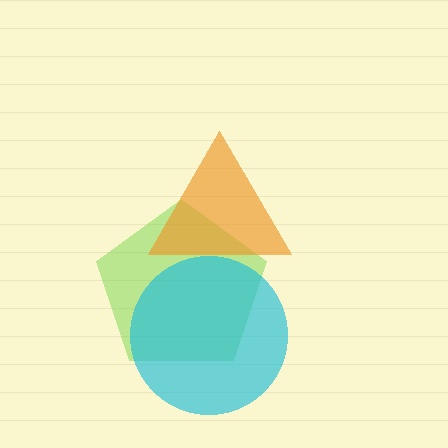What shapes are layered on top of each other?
The layered shapes are: a lime pentagon, an orange triangle, a cyan circle.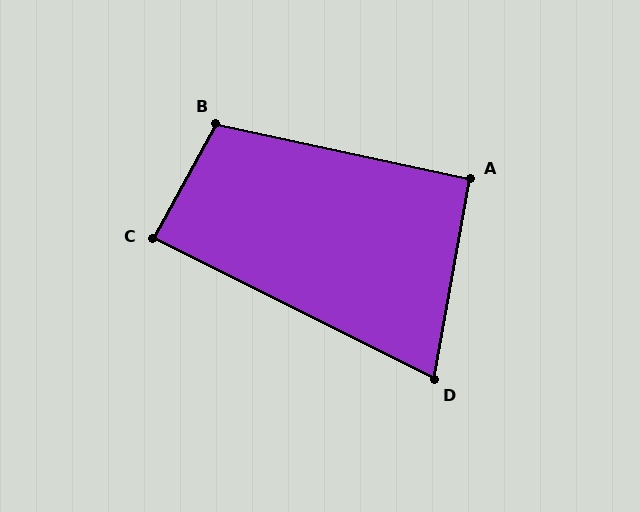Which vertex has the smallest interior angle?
D, at approximately 73 degrees.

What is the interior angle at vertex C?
Approximately 88 degrees (approximately right).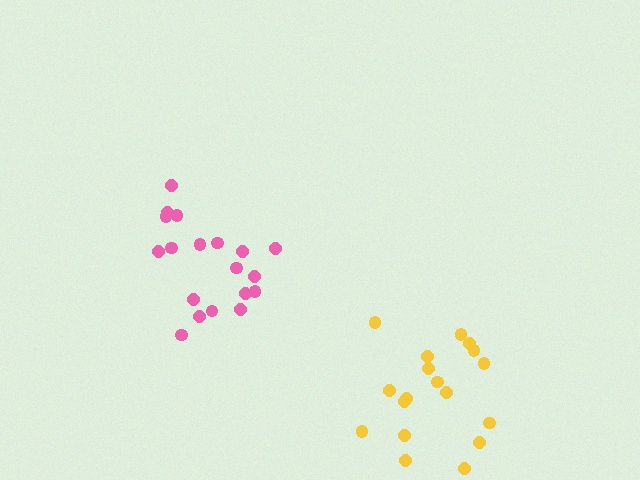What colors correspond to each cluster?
The clusters are colored: pink, yellow.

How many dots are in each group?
Group 1: 19 dots, Group 2: 18 dots (37 total).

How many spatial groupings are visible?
There are 2 spatial groupings.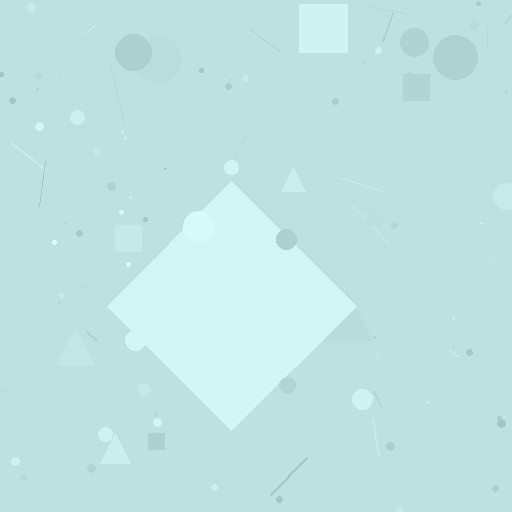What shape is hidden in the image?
A diamond is hidden in the image.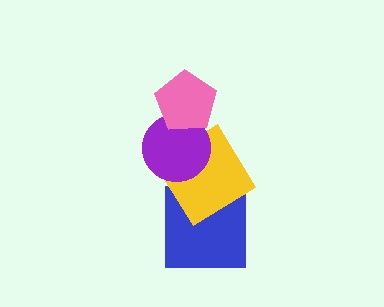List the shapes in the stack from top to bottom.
From top to bottom: the pink pentagon, the purple circle, the yellow diamond, the blue square.